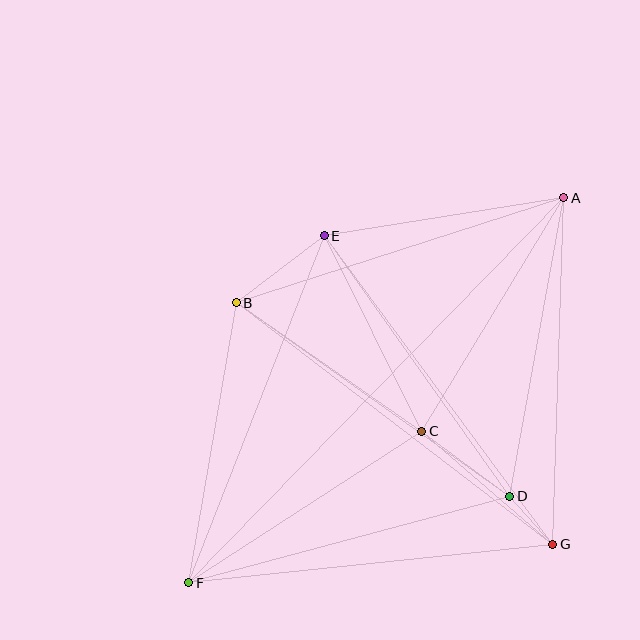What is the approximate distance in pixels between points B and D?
The distance between B and D is approximately 335 pixels.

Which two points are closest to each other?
Points D and G are closest to each other.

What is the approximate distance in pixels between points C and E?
The distance between C and E is approximately 219 pixels.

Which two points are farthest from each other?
Points A and F are farthest from each other.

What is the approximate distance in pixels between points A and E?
The distance between A and E is approximately 242 pixels.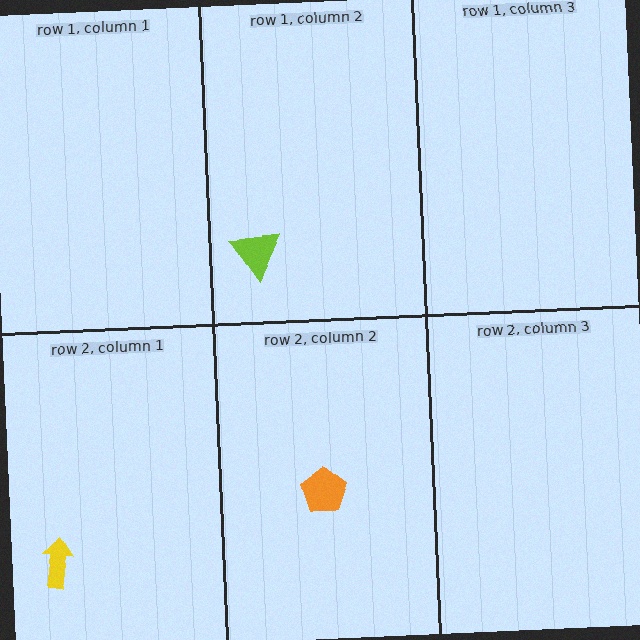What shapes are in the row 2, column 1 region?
The yellow arrow.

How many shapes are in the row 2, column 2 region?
1.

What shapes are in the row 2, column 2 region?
The orange pentagon.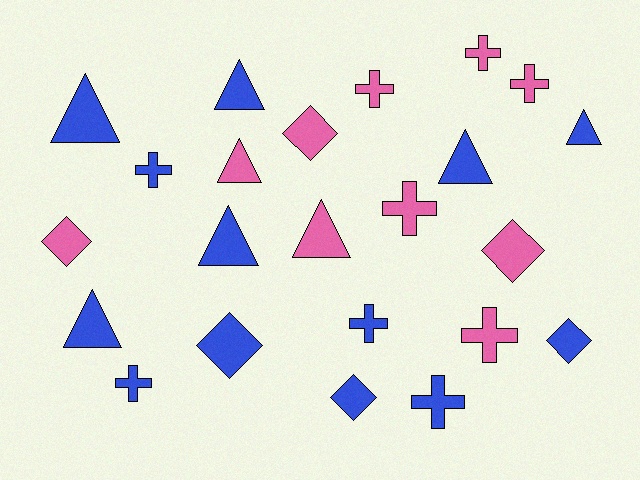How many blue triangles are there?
There are 6 blue triangles.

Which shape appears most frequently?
Cross, with 9 objects.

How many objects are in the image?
There are 23 objects.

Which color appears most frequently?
Blue, with 13 objects.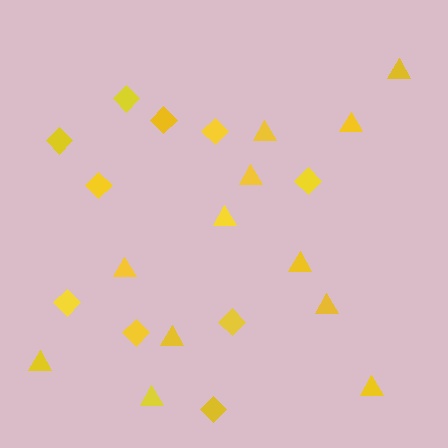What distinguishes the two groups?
There are 2 groups: one group of triangles (12) and one group of diamonds (10).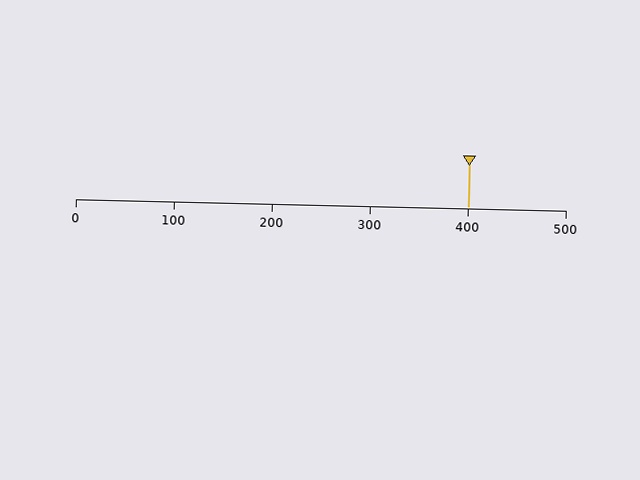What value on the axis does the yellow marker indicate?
The marker indicates approximately 400.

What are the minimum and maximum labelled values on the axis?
The axis runs from 0 to 500.